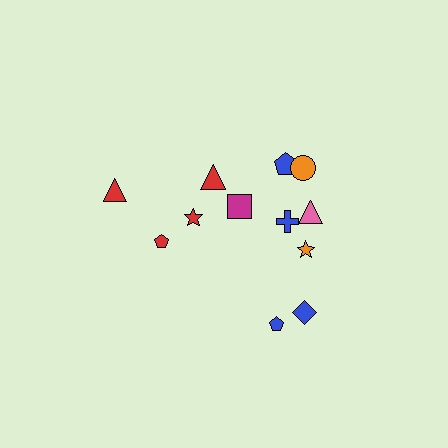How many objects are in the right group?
There are 8 objects.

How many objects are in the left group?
There are 4 objects.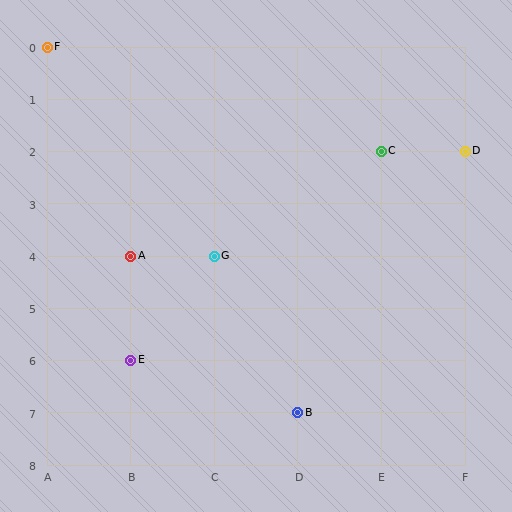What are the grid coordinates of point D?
Point D is at grid coordinates (F, 2).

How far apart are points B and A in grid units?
Points B and A are 2 columns and 3 rows apart (about 3.6 grid units diagonally).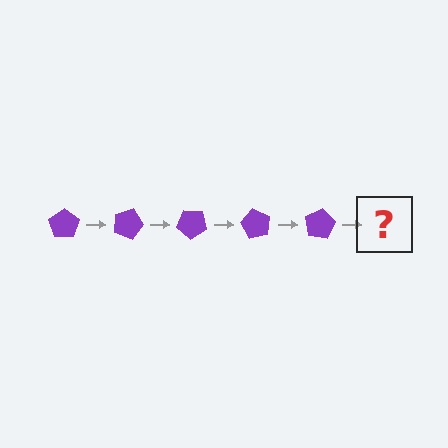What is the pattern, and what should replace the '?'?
The pattern is that the pentagon rotates 20 degrees each step. The '?' should be a purple pentagon rotated 100 degrees.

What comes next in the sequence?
The next element should be a purple pentagon rotated 100 degrees.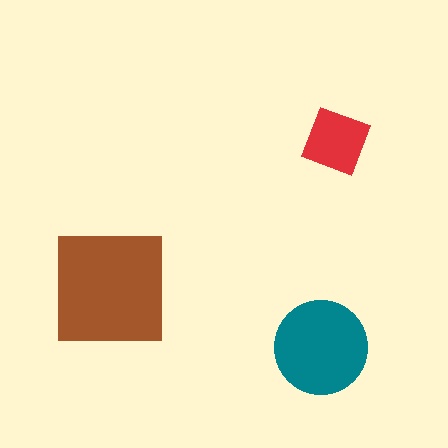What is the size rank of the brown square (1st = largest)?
1st.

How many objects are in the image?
There are 3 objects in the image.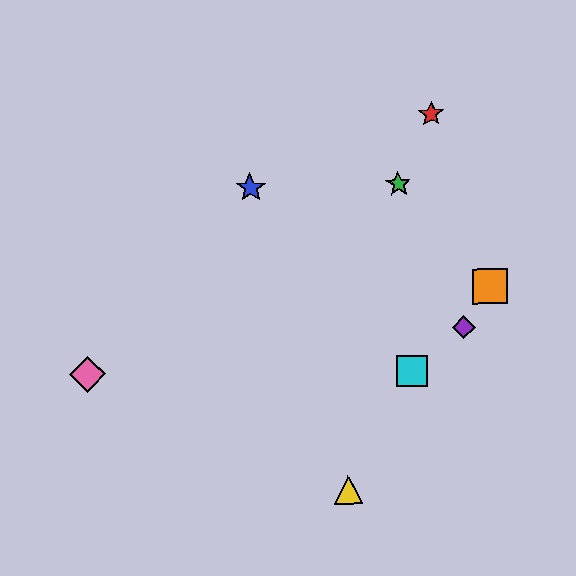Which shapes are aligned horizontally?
The blue star, the green star are aligned horizontally.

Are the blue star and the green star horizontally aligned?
Yes, both are at y≈188.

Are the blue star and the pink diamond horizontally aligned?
No, the blue star is at y≈188 and the pink diamond is at y≈375.